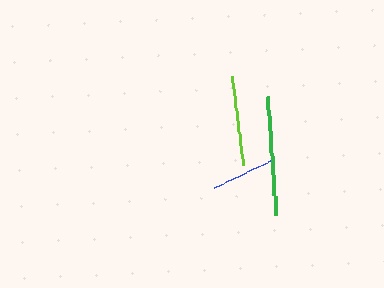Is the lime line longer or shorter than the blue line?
The lime line is longer than the blue line.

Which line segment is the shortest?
The blue line is the shortest at approximately 61 pixels.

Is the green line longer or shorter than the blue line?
The green line is longer than the blue line.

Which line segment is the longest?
The green line is the longest at approximately 118 pixels.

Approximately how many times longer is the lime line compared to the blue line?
The lime line is approximately 1.4 times the length of the blue line.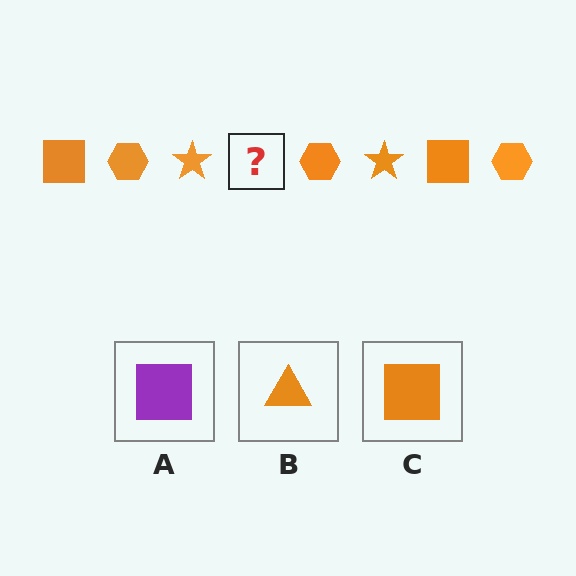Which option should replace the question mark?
Option C.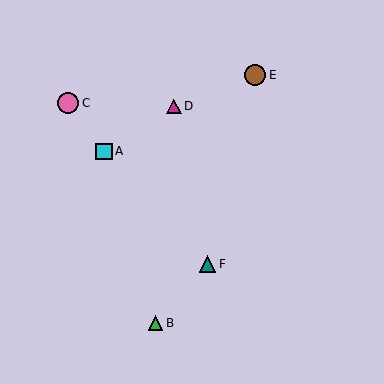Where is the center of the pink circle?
The center of the pink circle is at (68, 103).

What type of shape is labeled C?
Shape C is a pink circle.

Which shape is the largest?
The brown circle (labeled E) is the largest.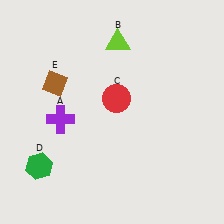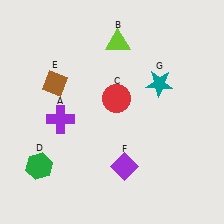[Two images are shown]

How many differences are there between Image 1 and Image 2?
There are 2 differences between the two images.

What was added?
A purple diamond (F), a teal star (G) were added in Image 2.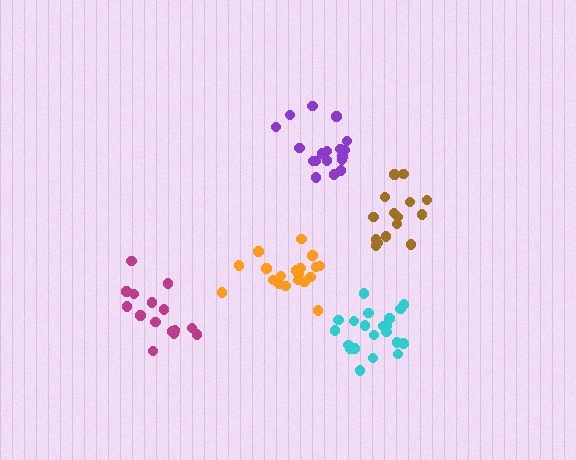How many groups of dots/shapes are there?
There are 5 groups.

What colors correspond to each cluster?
The clusters are colored: cyan, brown, magenta, purple, orange.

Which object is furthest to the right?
The brown cluster is rightmost.